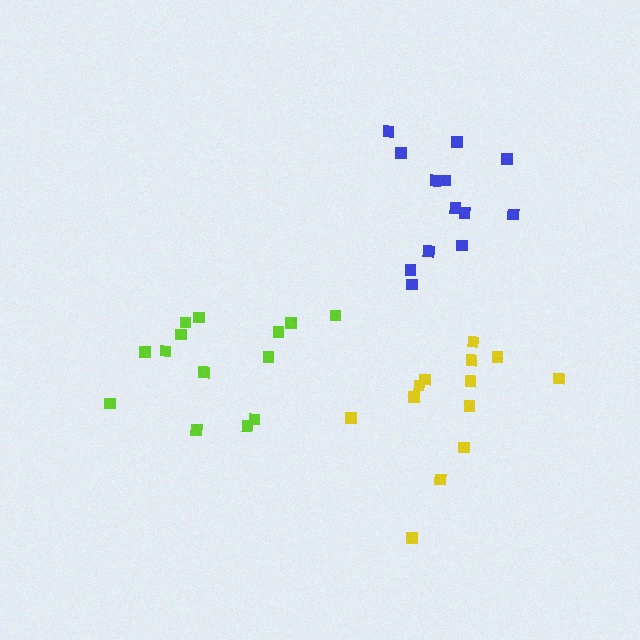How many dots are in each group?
Group 1: 13 dots, Group 2: 14 dots, Group 3: 13 dots (40 total).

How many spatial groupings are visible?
There are 3 spatial groupings.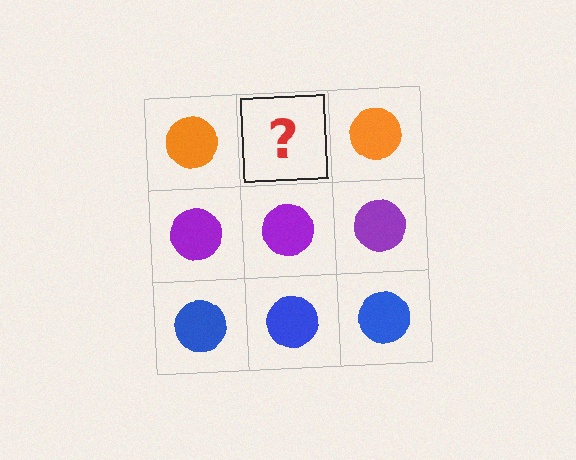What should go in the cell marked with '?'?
The missing cell should contain an orange circle.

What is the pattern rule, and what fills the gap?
The rule is that each row has a consistent color. The gap should be filled with an orange circle.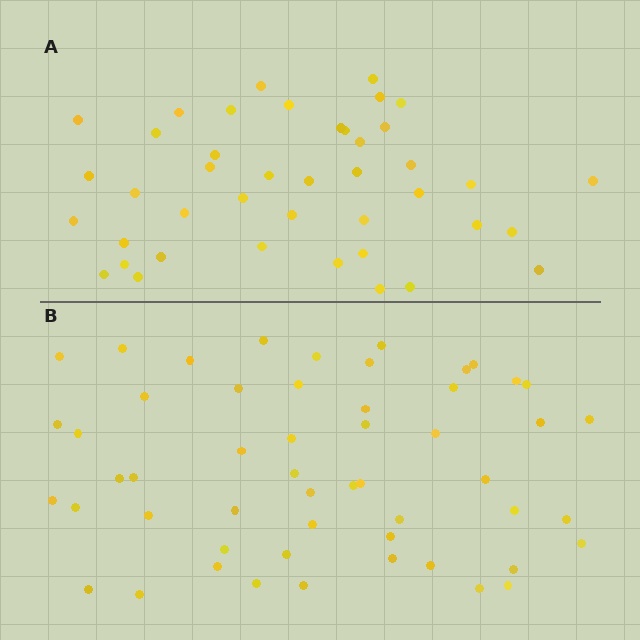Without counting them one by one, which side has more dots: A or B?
Region B (the bottom region) has more dots.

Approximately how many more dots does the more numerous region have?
Region B has roughly 12 or so more dots than region A.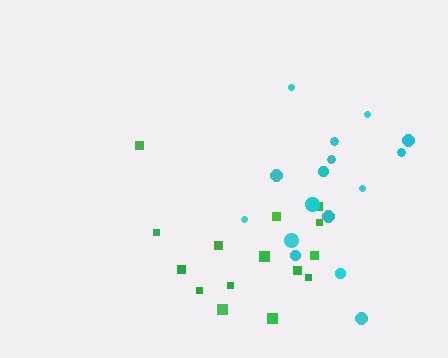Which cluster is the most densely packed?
Green.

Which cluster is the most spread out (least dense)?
Cyan.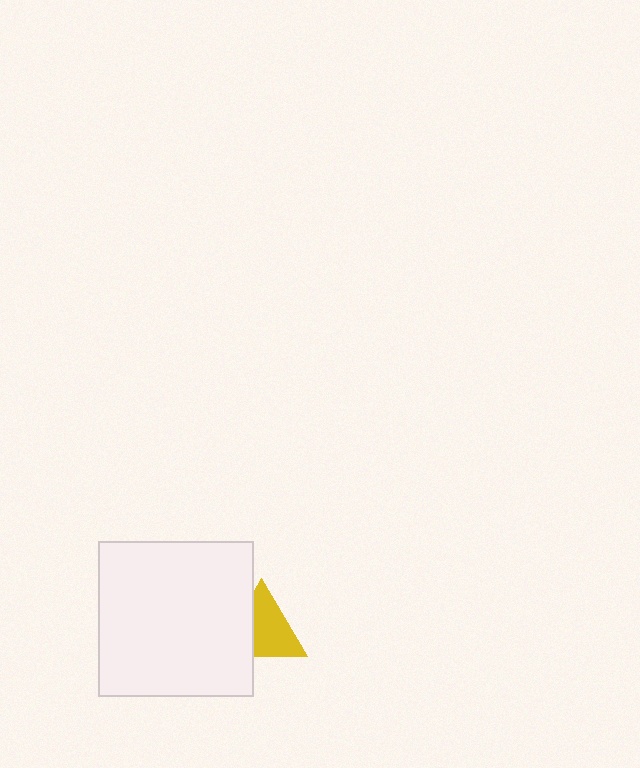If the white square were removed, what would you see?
You would see the complete yellow triangle.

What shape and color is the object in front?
The object in front is a white square.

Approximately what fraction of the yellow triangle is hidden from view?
Roughly 34% of the yellow triangle is hidden behind the white square.